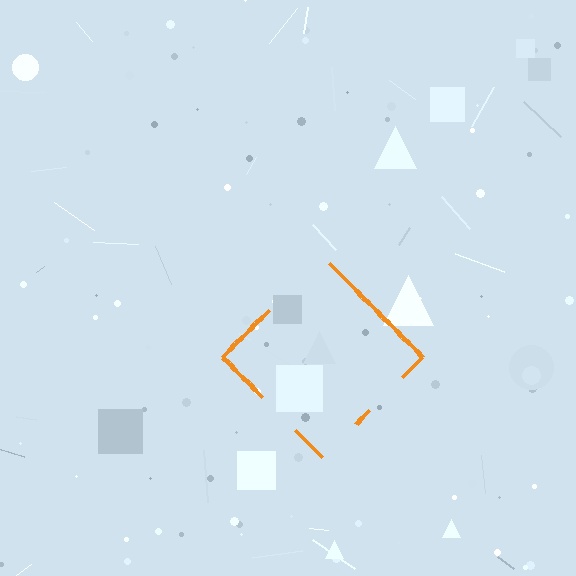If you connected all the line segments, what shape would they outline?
They would outline a diamond.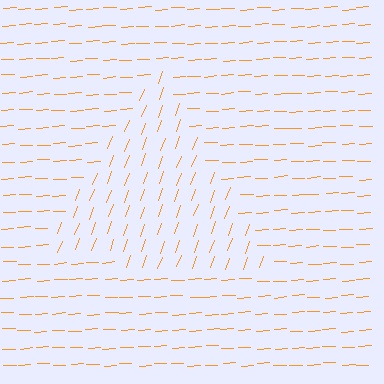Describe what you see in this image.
The image is filled with small orange line segments. A triangle region in the image has lines oriented differently from the surrounding lines, creating a visible texture boundary.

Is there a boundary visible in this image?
Yes, there is a texture boundary formed by a change in line orientation.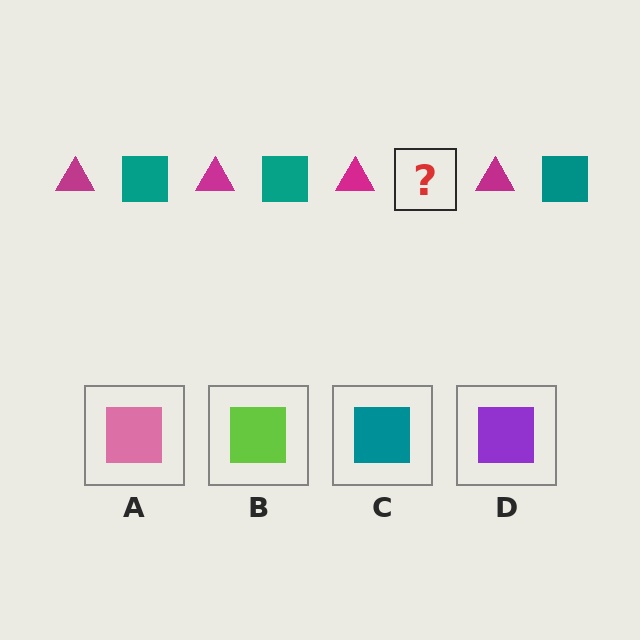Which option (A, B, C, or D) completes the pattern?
C.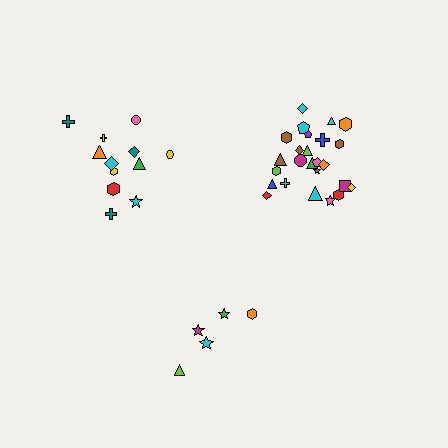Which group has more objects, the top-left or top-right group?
The top-right group.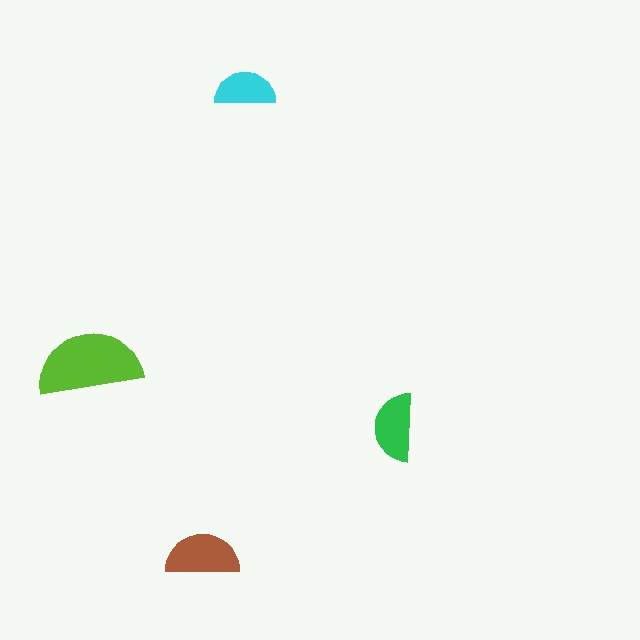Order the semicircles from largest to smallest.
the lime one, the brown one, the green one, the cyan one.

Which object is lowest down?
The brown semicircle is bottommost.